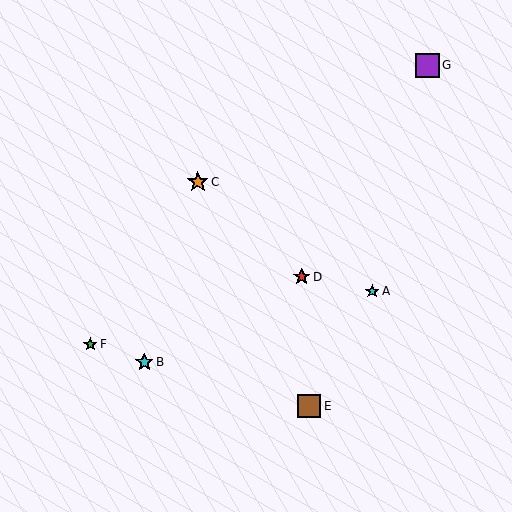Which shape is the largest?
The purple square (labeled G) is the largest.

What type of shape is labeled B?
Shape B is a cyan star.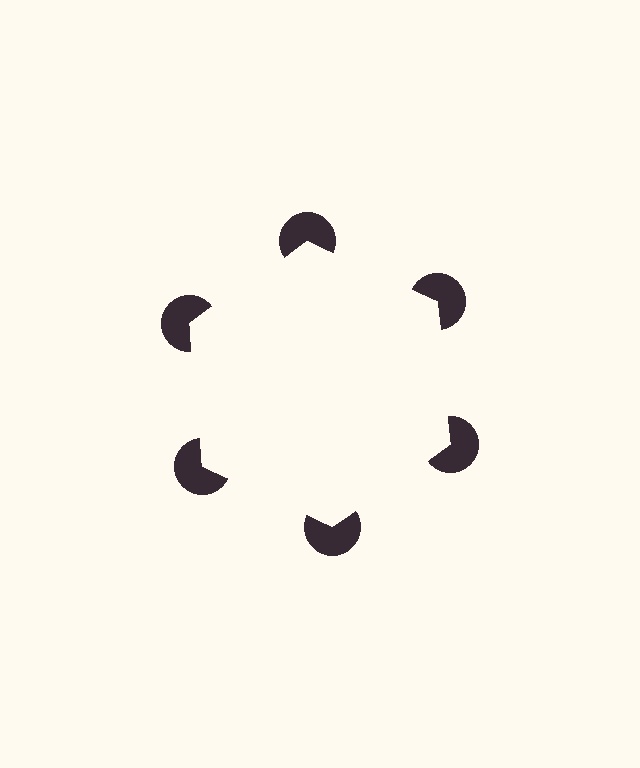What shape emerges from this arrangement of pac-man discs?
An illusory hexagon — its edges are inferred from the aligned wedge cuts in the pac-man discs, not physically drawn.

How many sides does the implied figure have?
6 sides.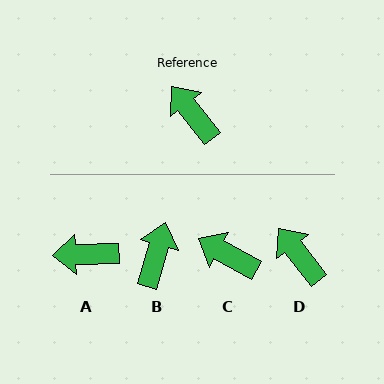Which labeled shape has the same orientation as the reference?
D.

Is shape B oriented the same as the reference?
No, it is off by about 54 degrees.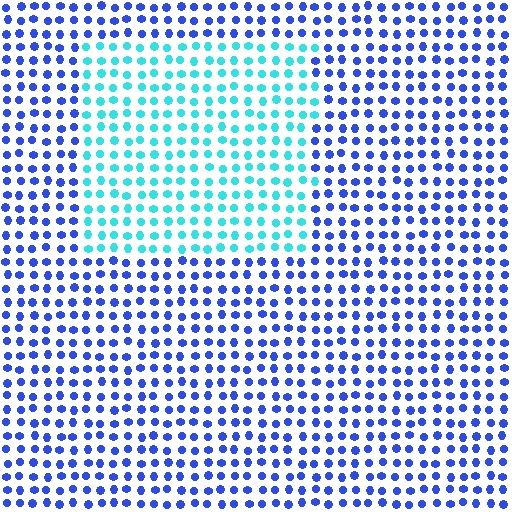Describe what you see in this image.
The image is filled with small blue elements in a uniform arrangement. A rectangle-shaped region is visible where the elements are tinted to a slightly different hue, forming a subtle color boundary.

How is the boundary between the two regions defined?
The boundary is defined purely by a slight shift in hue (about 50 degrees). Spacing, size, and orientation are identical on both sides.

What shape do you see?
I see a rectangle.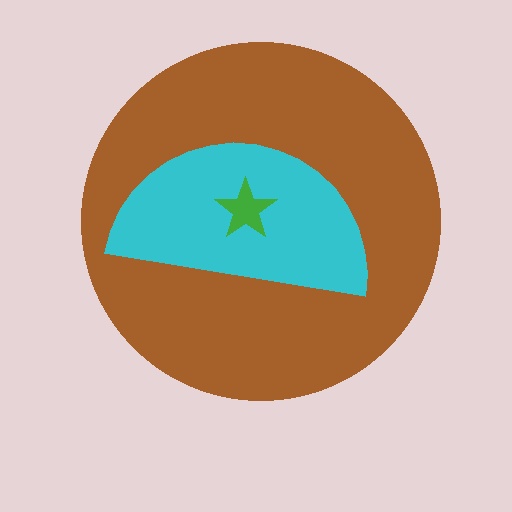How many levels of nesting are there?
3.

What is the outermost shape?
The brown circle.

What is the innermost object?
The green star.